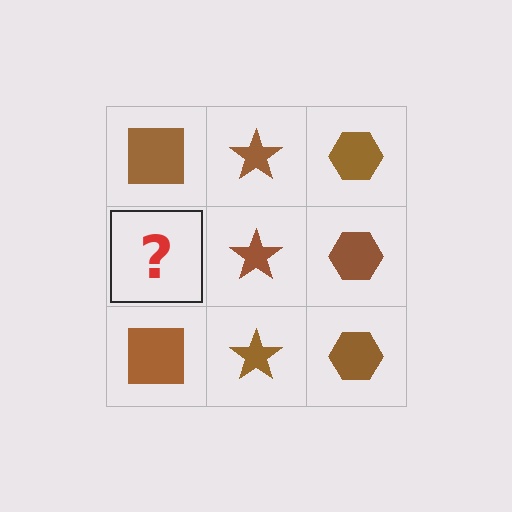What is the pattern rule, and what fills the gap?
The rule is that each column has a consistent shape. The gap should be filled with a brown square.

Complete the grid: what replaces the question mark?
The question mark should be replaced with a brown square.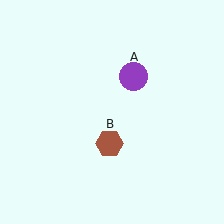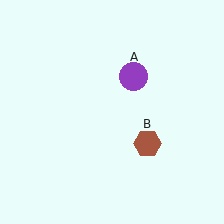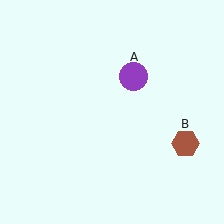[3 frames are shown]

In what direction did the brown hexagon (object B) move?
The brown hexagon (object B) moved right.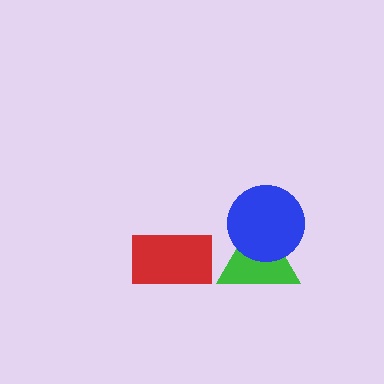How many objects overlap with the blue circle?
1 object overlaps with the blue circle.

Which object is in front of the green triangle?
The blue circle is in front of the green triangle.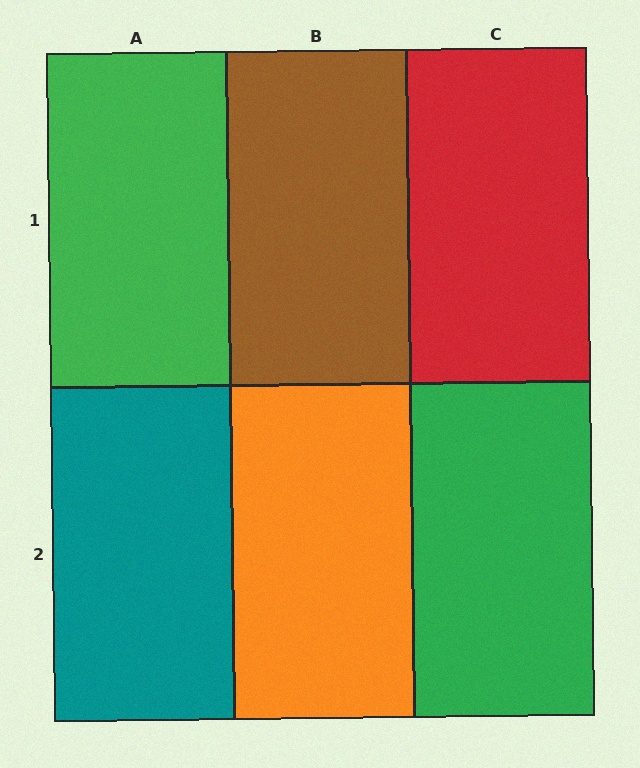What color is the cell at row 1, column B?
Brown.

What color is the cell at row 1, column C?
Red.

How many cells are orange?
1 cell is orange.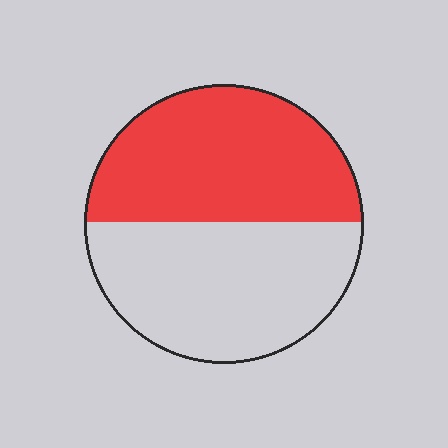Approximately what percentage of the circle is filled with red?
Approximately 50%.